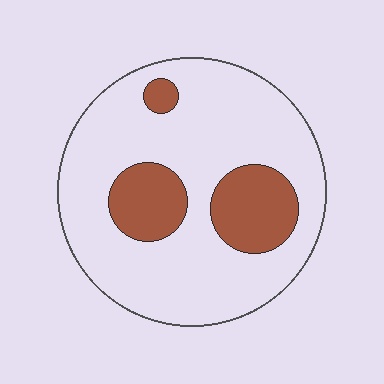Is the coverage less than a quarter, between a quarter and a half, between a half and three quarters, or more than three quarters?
Less than a quarter.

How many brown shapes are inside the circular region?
3.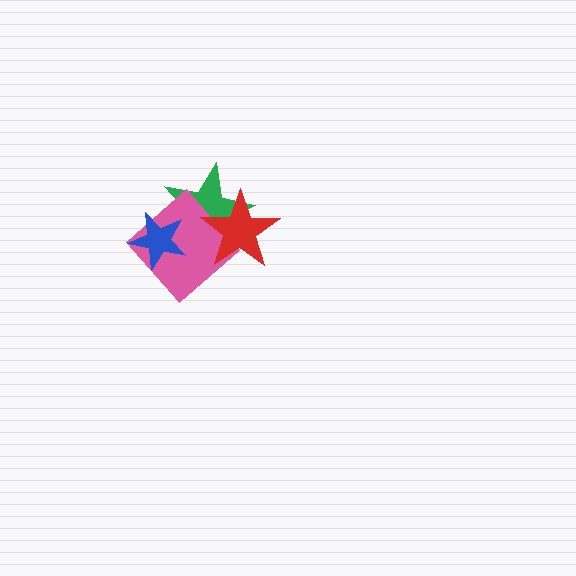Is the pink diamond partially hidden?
Yes, it is partially covered by another shape.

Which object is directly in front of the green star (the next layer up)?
The pink diamond is directly in front of the green star.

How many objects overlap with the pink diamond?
3 objects overlap with the pink diamond.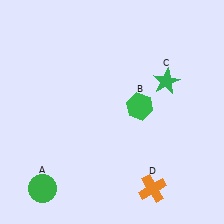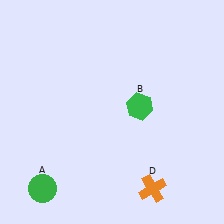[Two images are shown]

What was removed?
The green star (C) was removed in Image 2.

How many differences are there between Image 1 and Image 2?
There is 1 difference between the two images.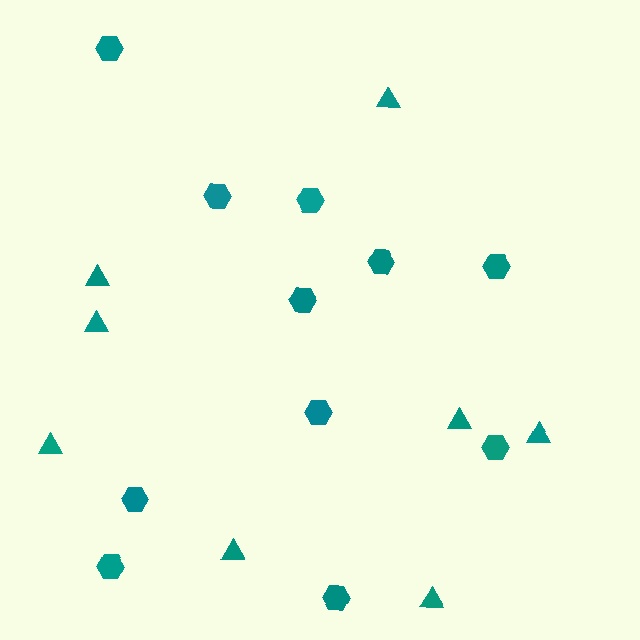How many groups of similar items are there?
There are 2 groups: one group of hexagons (11) and one group of triangles (8).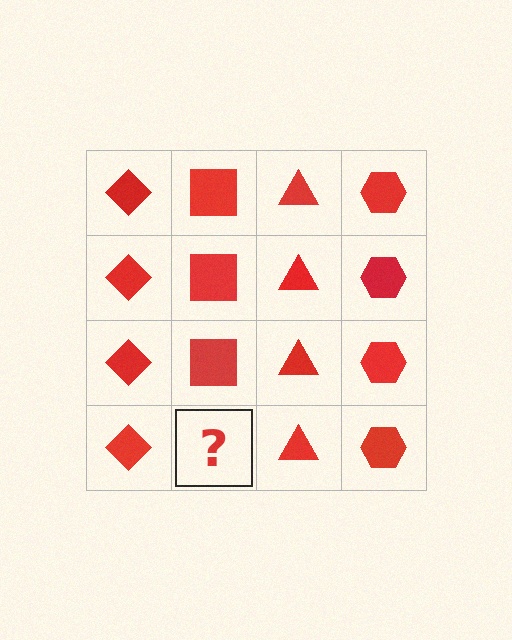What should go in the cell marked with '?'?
The missing cell should contain a red square.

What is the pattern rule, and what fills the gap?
The rule is that each column has a consistent shape. The gap should be filled with a red square.